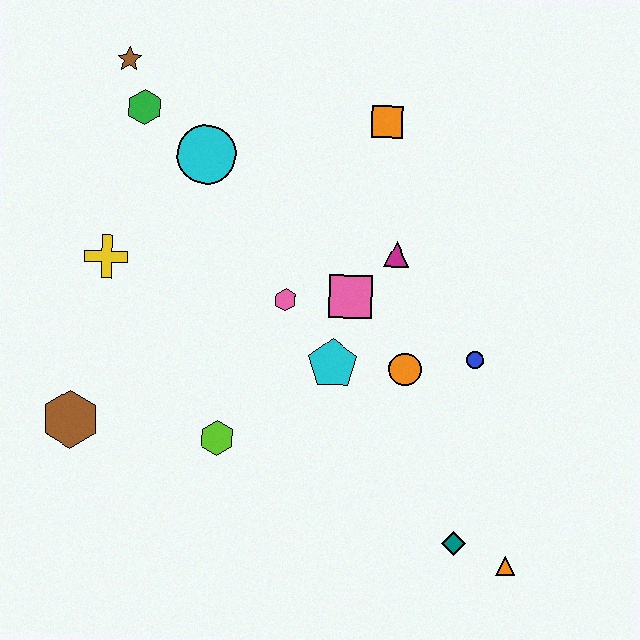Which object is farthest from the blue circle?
The brown star is farthest from the blue circle.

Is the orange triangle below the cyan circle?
Yes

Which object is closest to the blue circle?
The orange circle is closest to the blue circle.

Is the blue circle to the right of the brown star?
Yes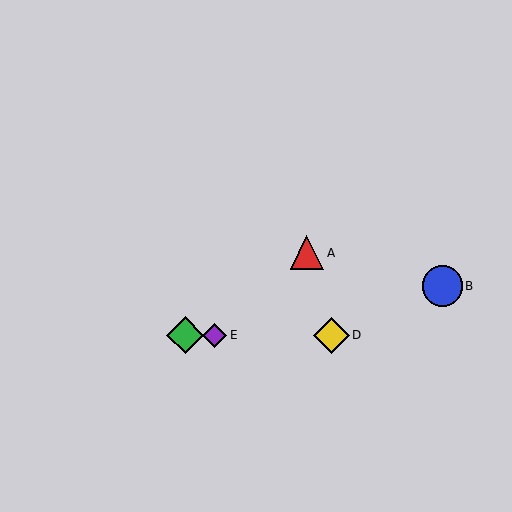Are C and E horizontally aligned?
Yes, both are at y≈335.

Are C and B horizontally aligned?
No, C is at y≈335 and B is at y≈286.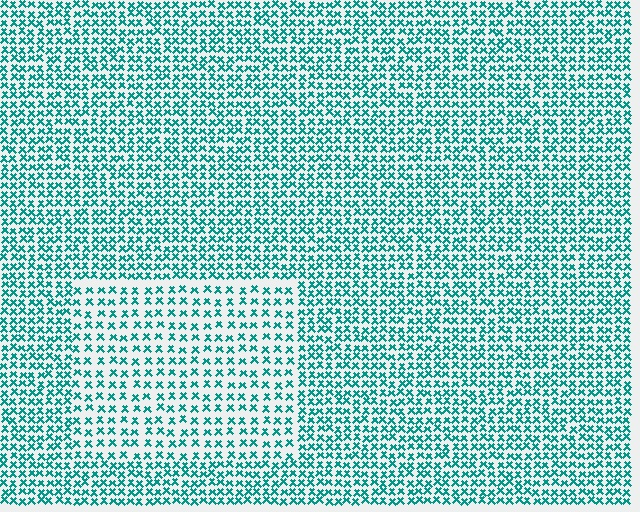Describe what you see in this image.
The image contains small teal elements arranged at two different densities. A rectangle-shaped region is visible where the elements are less densely packed than the surrounding area.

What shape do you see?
I see a rectangle.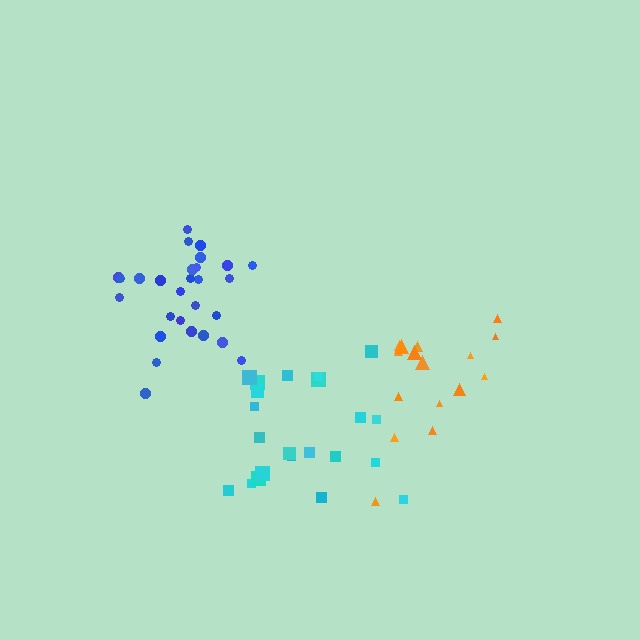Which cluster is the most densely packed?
Blue.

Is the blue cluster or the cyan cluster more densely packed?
Blue.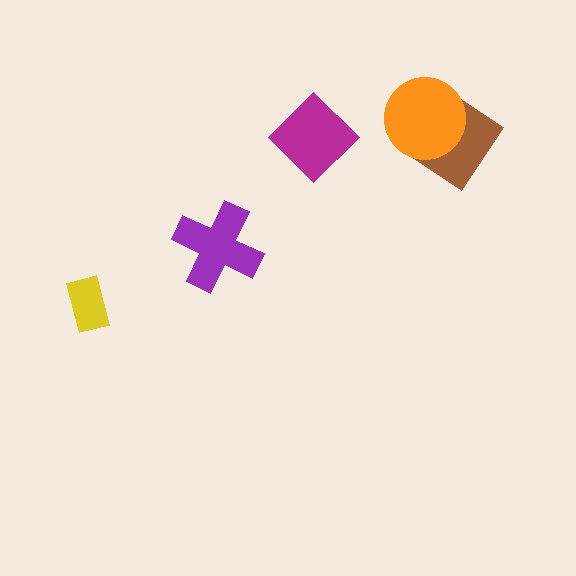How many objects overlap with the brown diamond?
1 object overlaps with the brown diamond.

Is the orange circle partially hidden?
No, no other shape covers it.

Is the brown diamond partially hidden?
Yes, it is partially covered by another shape.